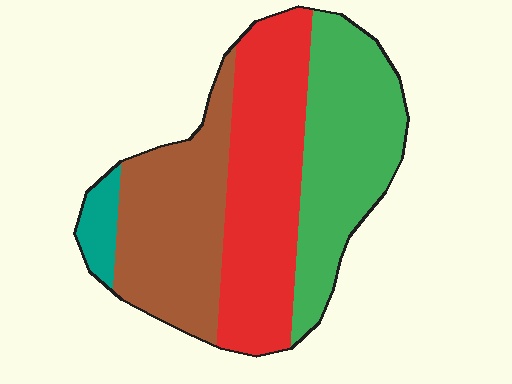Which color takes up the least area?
Teal, at roughly 5%.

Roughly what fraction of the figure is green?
Green covers 31% of the figure.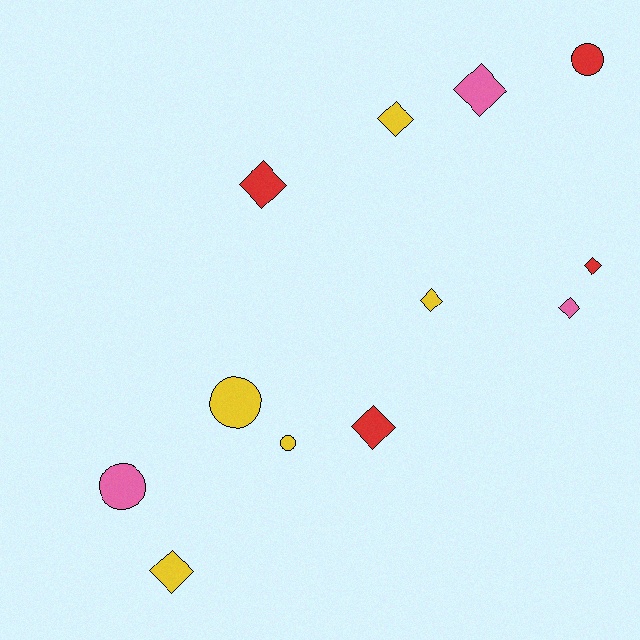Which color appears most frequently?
Yellow, with 5 objects.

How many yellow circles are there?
There are 2 yellow circles.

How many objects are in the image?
There are 12 objects.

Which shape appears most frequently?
Diamond, with 8 objects.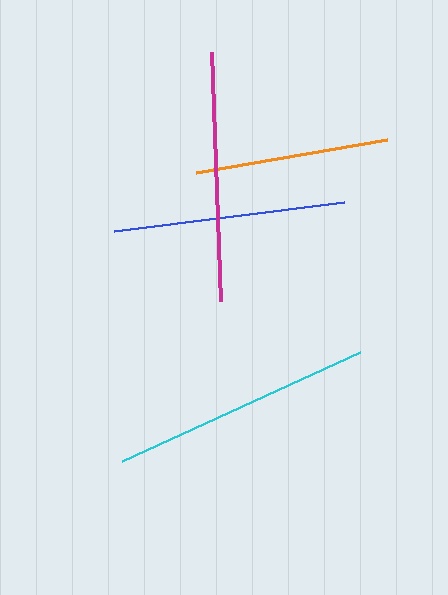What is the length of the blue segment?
The blue segment is approximately 232 pixels long.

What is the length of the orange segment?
The orange segment is approximately 194 pixels long.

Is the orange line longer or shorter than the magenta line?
The magenta line is longer than the orange line.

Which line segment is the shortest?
The orange line is the shortest at approximately 194 pixels.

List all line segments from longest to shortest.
From longest to shortest: cyan, magenta, blue, orange.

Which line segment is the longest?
The cyan line is the longest at approximately 262 pixels.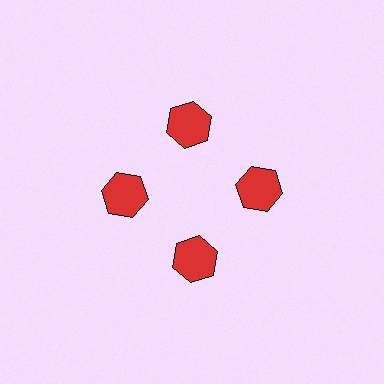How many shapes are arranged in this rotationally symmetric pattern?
There are 4 shapes, arranged in 4 groups of 1.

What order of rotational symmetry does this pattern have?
This pattern has 4-fold rotational symmetry.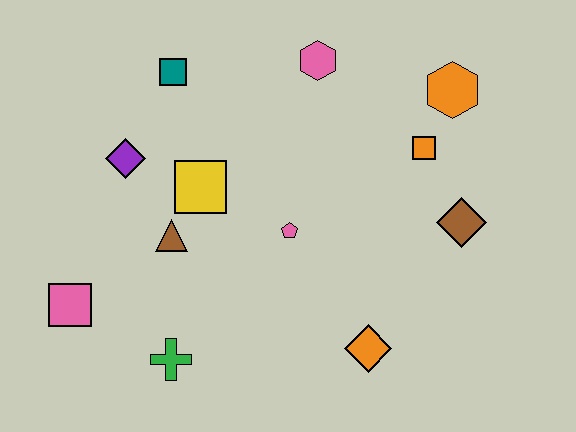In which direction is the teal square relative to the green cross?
The teal square is above the green cross.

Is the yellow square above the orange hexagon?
No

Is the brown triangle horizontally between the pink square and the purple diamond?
No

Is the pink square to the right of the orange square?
No